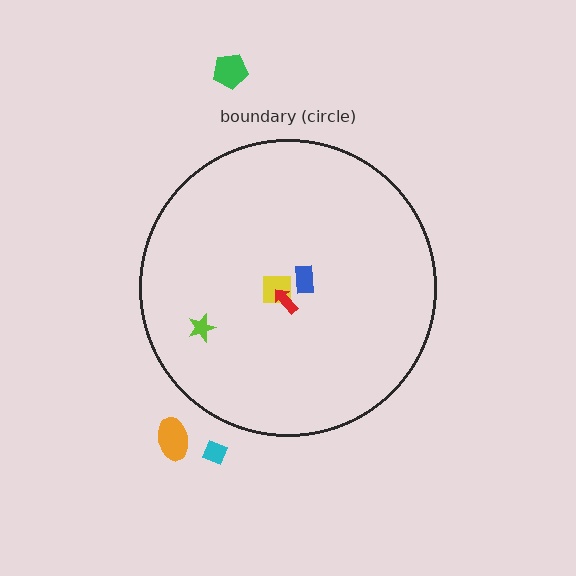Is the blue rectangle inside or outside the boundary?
Inside.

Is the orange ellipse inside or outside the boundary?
Outside.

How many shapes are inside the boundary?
4 inside, 3 outside.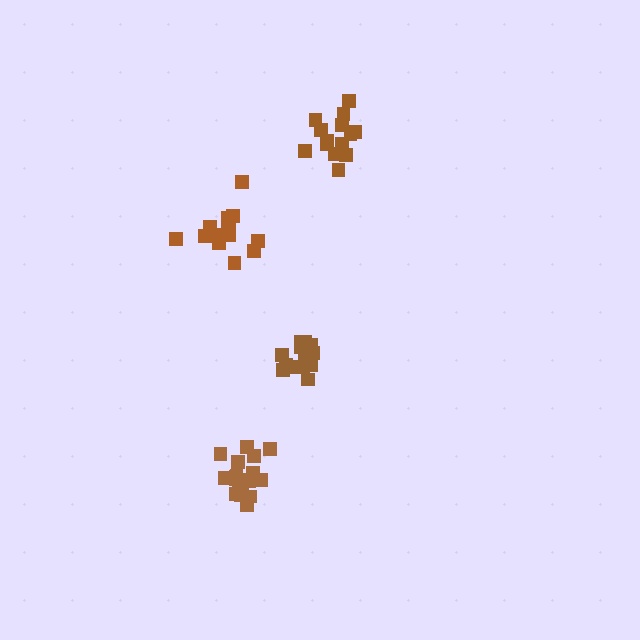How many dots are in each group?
Group 1: 20 dots, Group 2: 16 dots, Group 3: 14 dots, Group 4: 14 dots (64 total).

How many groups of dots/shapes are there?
There are 4 groups.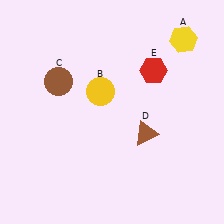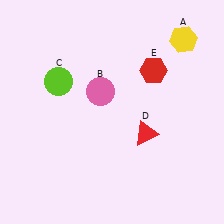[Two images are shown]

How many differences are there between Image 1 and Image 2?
There are 3 differences between the two images.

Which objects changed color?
B changed from yellow to pink. C changed from brown to lime. D changed from brown to red.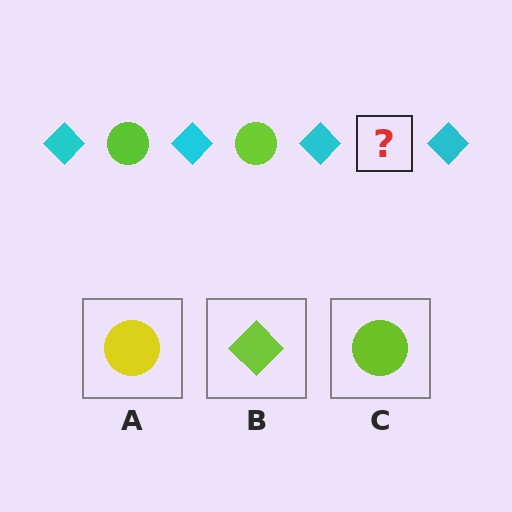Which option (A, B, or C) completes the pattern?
C.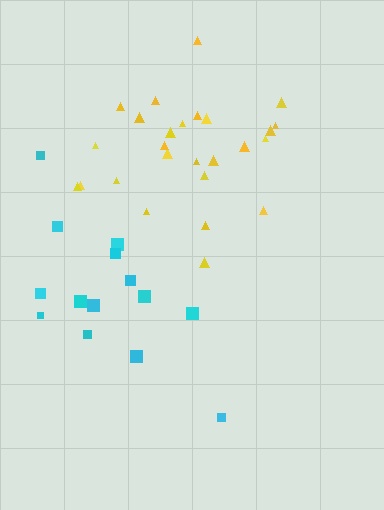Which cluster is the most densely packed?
Yellow.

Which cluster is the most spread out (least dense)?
Cyan.